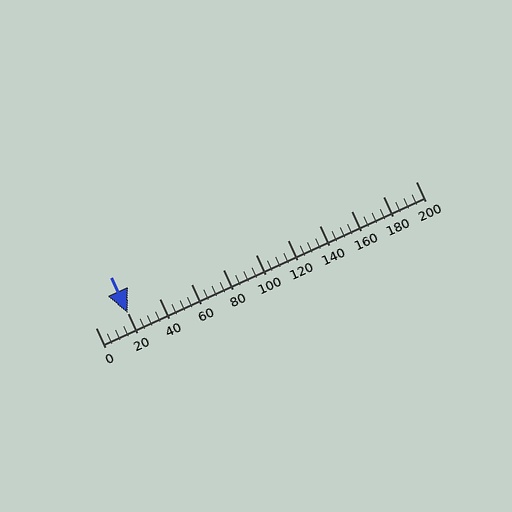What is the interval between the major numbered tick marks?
The major tick marks are spaced 20 units apart.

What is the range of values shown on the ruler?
The ruler shows values from 0 to 200.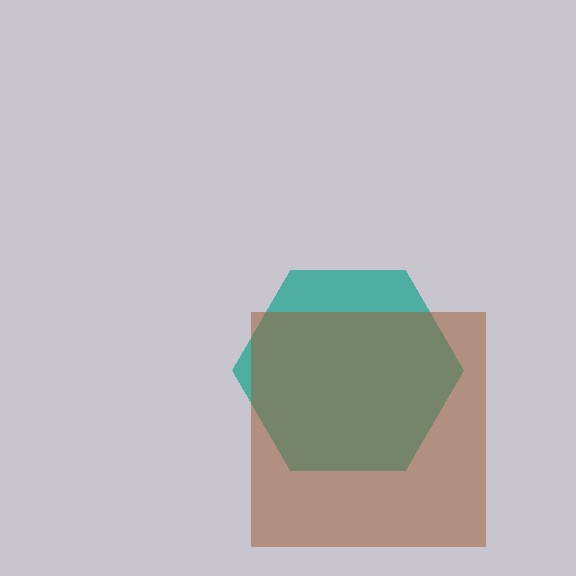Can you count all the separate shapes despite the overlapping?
Yes, there are 2 separate shapes.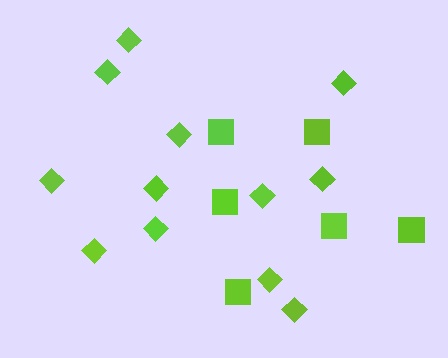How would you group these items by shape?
There are 2 groups: one group of squares (6) and one group of diamonds (12).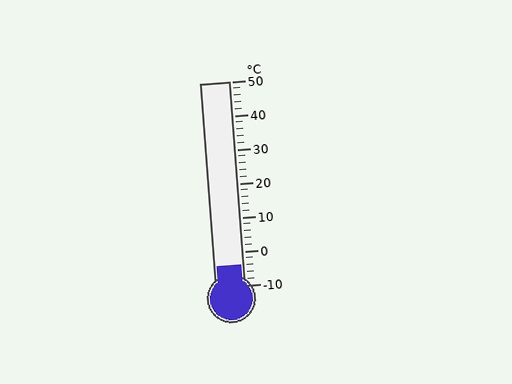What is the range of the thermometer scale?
The thermometer scale ranges from -10°C to 50°C.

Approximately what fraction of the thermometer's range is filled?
The thermometer is filled to approximately 10% of its range.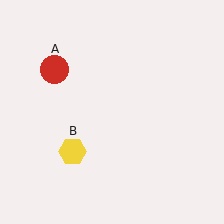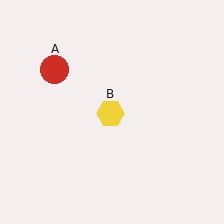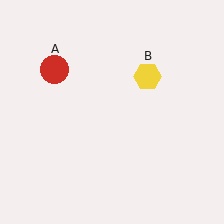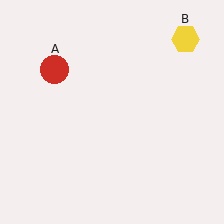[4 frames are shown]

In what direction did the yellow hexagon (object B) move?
The yellow hexagon (object B) moved up and to the right.